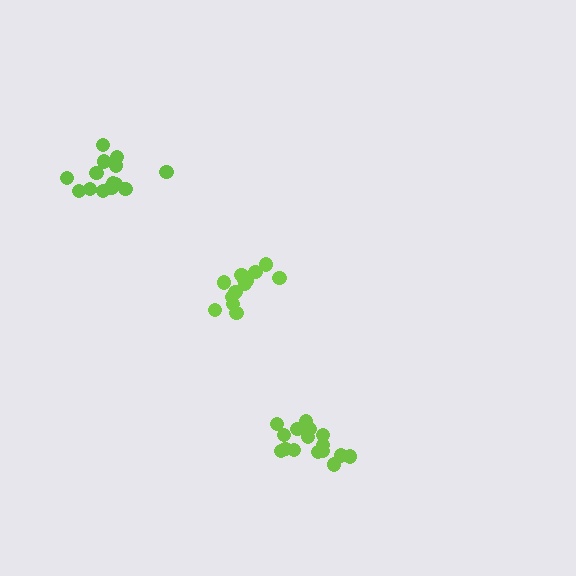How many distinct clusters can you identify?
There are 3 distinct clusters.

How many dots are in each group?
Group 1: 16 dots, Group 2: 13 dots, Group 3: 14 dots (43 total).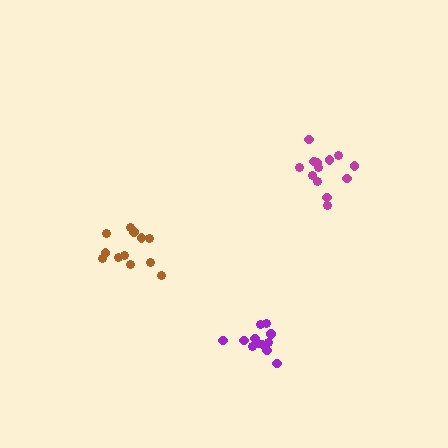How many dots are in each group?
Group 1: 13 dots, Group 2: 12 dots, Group 3: 12 dots (37 total).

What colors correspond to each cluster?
The clusters are colored: magenta, purple, brown.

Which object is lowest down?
The purple cluster is bottommost.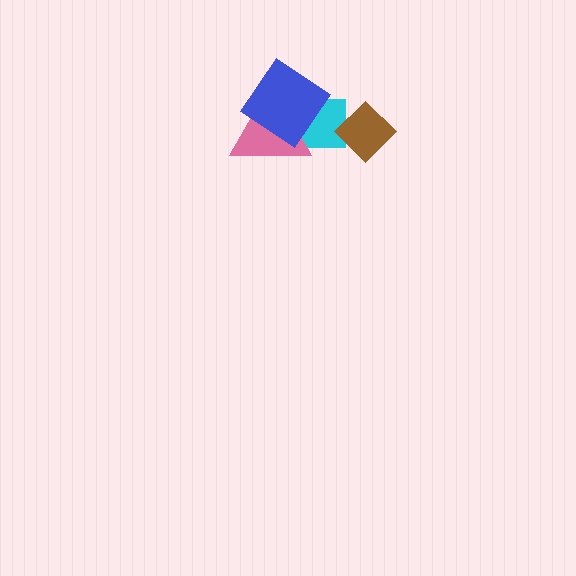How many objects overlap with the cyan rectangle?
3 objects overlap with the cyan rectangle.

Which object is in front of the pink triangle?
The blue diamond is in front of the pink triangle.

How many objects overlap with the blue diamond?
2 objects overlap with the blue diamond.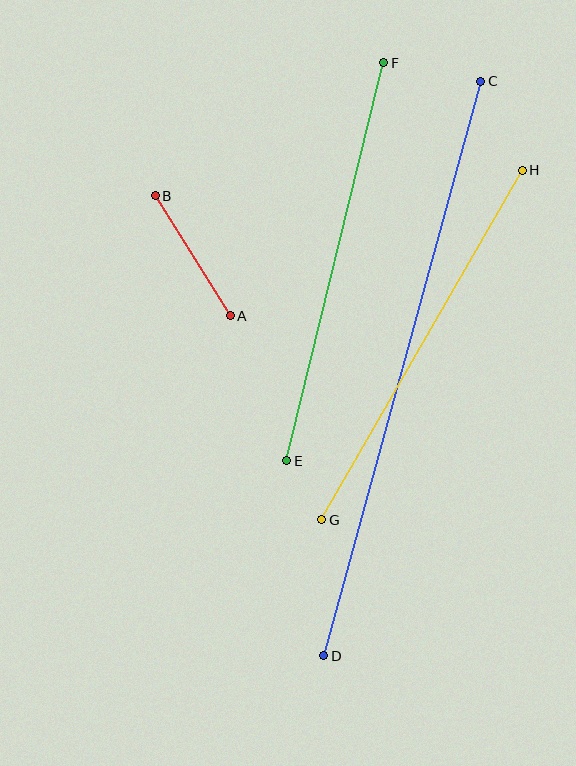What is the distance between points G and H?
The distance is approximately 403 pixels.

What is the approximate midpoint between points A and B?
The midpoint is at approximately (193, 256) pixels.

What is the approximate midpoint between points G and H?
The midpoint is at approximately (422, 345) pixels.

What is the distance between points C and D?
The distance is approximately 596 pixels.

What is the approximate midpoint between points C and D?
The midpoint is at approximately (402, 368) pixels.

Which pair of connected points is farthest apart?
Points C and D are farthest apart.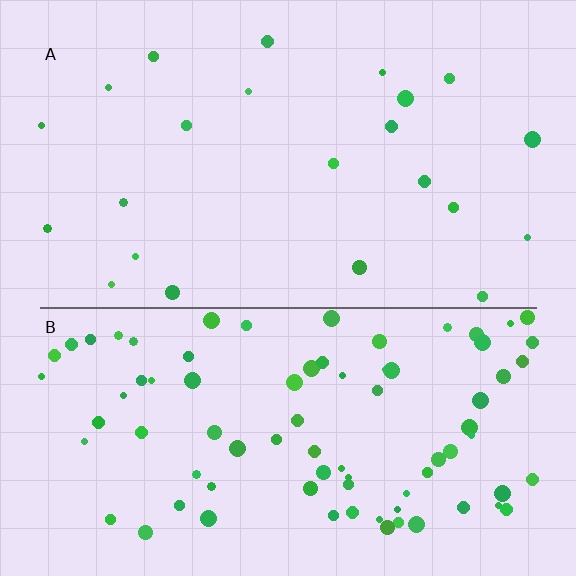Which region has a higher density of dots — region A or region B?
B (the bottom).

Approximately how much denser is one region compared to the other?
Approximately 3.6× — region B over region A.